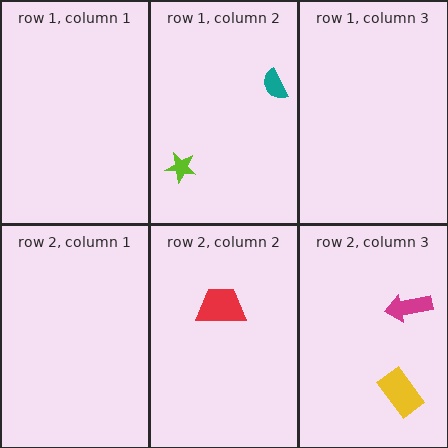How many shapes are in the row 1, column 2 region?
2.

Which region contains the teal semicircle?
The row 1, column 2 region.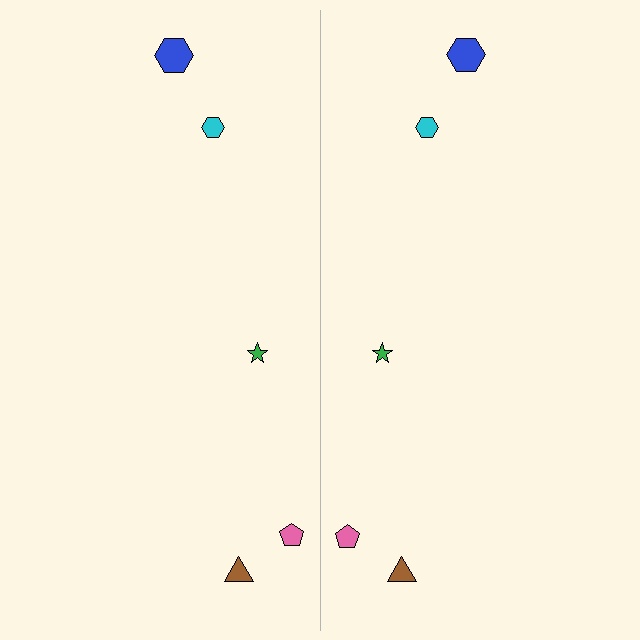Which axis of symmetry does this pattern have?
The pattern has a vertical axis of symmetry running through the center of the image.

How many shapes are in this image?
There are 10 shapes in this image.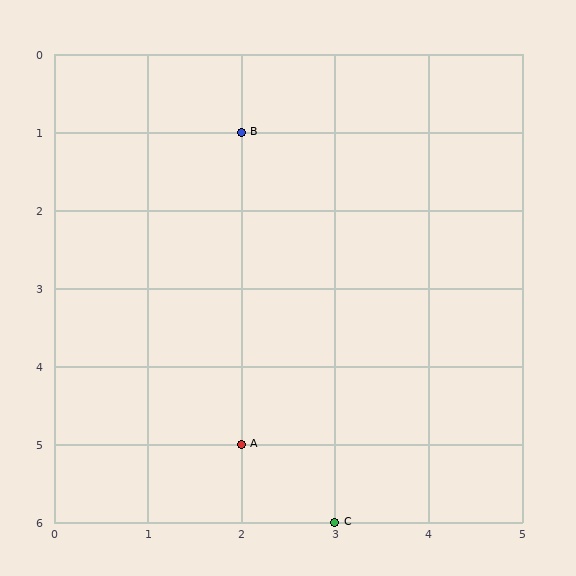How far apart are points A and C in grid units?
Points A and C are 1 column and 1 row apart (about 1.4 grid units diagonally).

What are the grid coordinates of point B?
Point B is at grid coordinates (2, 1).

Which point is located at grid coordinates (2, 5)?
Point A is at (2, 5).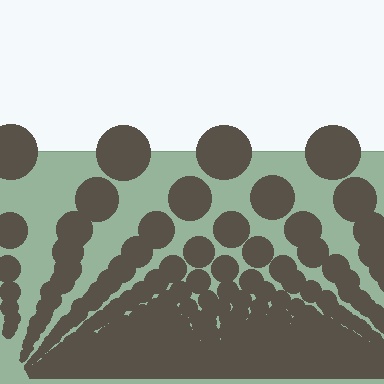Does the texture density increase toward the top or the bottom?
Density increases toward the bottom.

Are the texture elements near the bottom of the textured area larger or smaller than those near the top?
Smaller. The gradient is inverted — elements near the bottom are smaller and denser.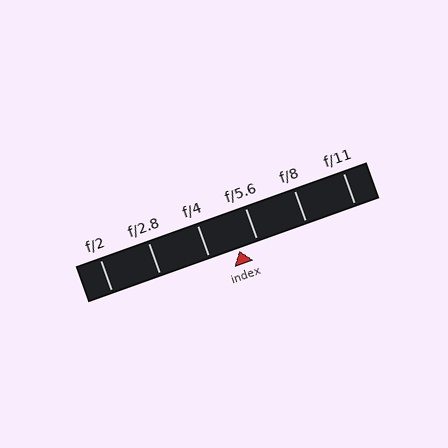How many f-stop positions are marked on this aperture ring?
There are 6 f-stop positions marked.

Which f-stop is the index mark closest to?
The index mark is closest to f/5.6.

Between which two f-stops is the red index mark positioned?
The index mark is between f/4 and f/5.6.